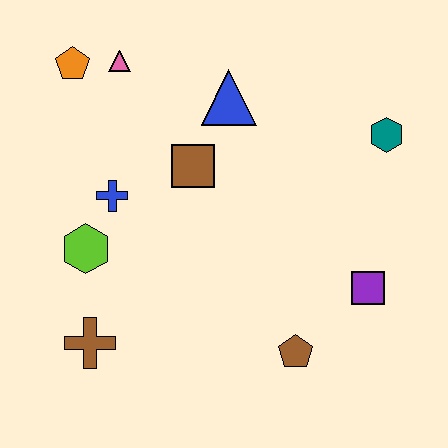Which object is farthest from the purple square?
The orange pentagon is farthest from the purple square.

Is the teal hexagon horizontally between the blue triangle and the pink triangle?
No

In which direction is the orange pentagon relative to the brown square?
The orange pentagon is to the left of the brown square.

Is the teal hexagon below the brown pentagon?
No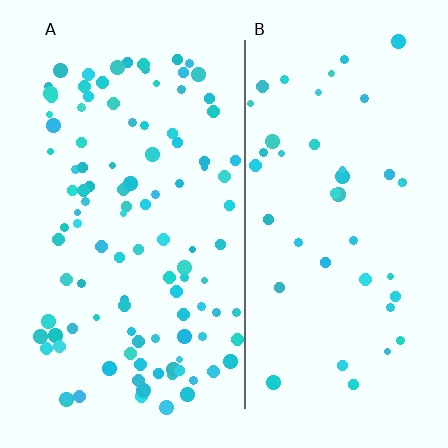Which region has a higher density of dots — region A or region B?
A (the left).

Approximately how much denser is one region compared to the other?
Approximately 2.5× — region A over region B.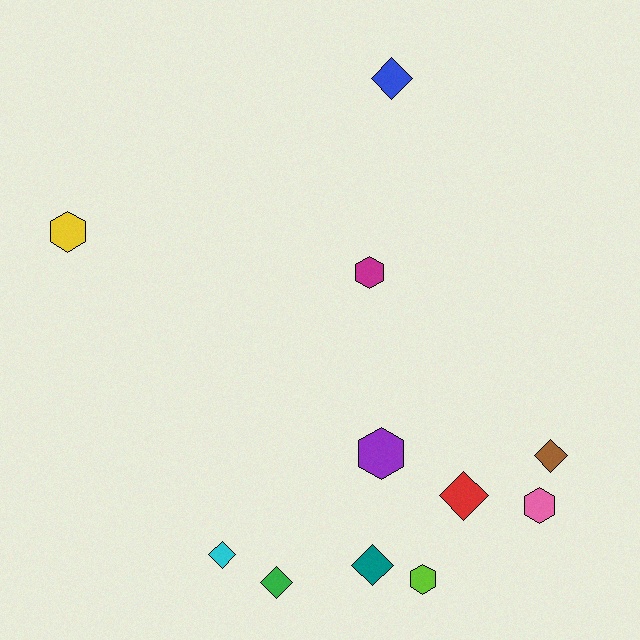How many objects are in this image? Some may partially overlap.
There are 11 objects.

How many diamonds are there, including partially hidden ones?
There are 6 diamonds.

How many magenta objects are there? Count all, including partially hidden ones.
There is 1 magenta object.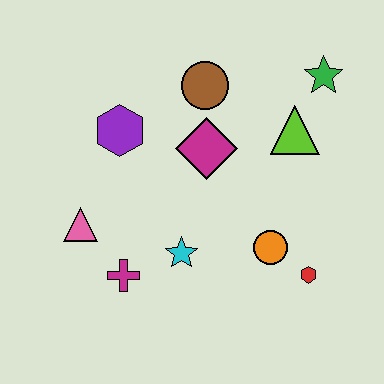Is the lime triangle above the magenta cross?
Yes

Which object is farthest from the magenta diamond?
The red hexagon is farthest from the magenta diamond.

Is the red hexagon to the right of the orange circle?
Yes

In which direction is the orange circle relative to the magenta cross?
The orange circle is to the right of the magenta cross.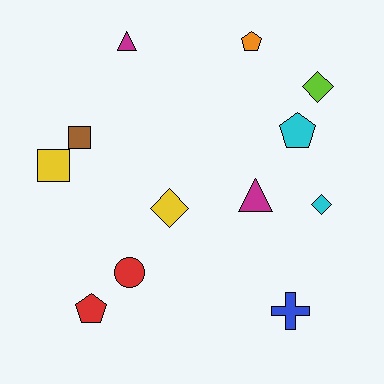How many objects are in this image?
There are 12 objects.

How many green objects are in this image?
There are no green objects.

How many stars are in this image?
There are no stars.